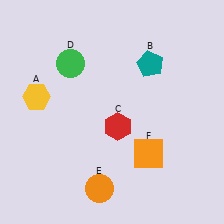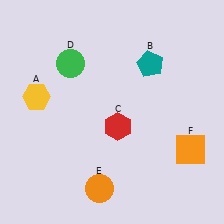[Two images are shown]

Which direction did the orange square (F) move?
The orange square (F) moved right.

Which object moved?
The orange square (F) moved right.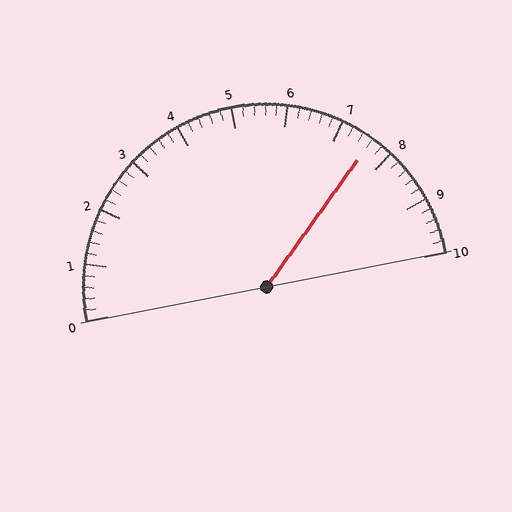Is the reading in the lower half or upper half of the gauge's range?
The reading is in the upper half of the range (0 to 10).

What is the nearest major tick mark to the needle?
The nearest major tick mark is 8.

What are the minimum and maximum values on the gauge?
The gauge ranges from 0 to 10.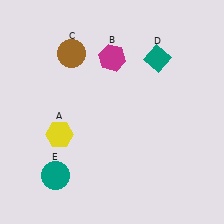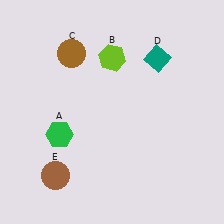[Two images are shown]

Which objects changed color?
A changed from yellow to green. B changed from magenta to lime. E changed from teal to brown.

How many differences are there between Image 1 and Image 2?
There are 3 differences between the two images.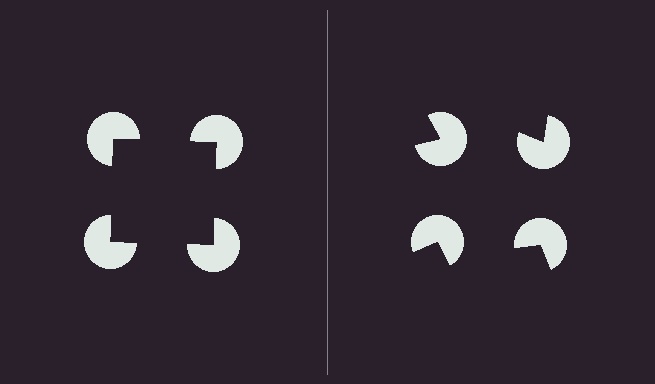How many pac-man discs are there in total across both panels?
8 — 4 on each side.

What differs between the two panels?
The pac-man discs are positioned identically on both sides; only the wedge orientations differ. On the left they align to a square; on the right they are misaligned.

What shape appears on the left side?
An illusory square.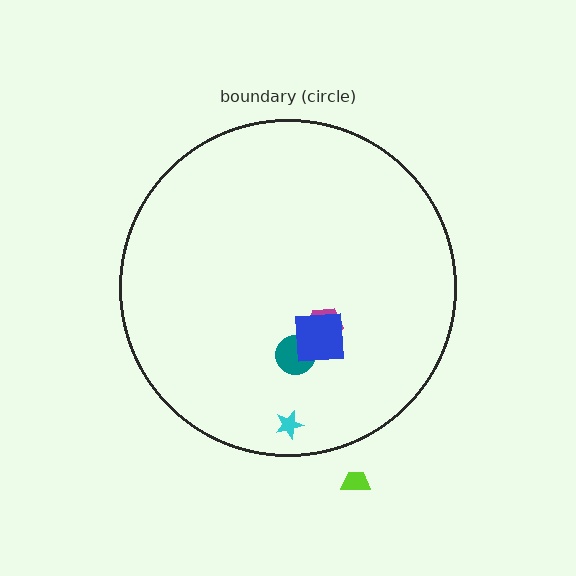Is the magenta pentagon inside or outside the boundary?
Inside.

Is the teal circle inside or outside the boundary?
Inside.